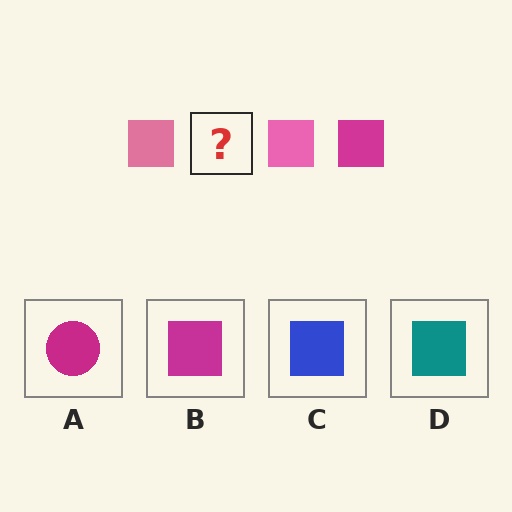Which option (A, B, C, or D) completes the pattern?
B.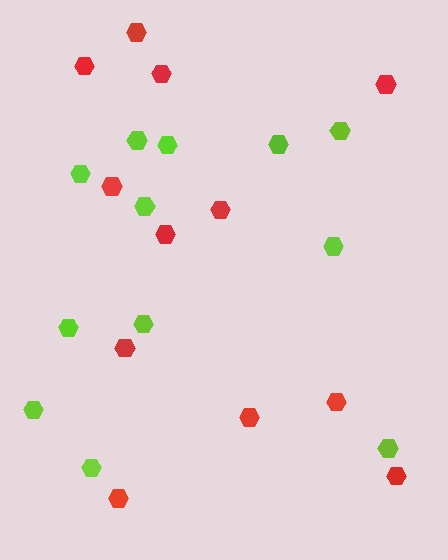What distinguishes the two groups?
There are 2 groups: one group of red hexagons (12) and one group of lime hexagons (12).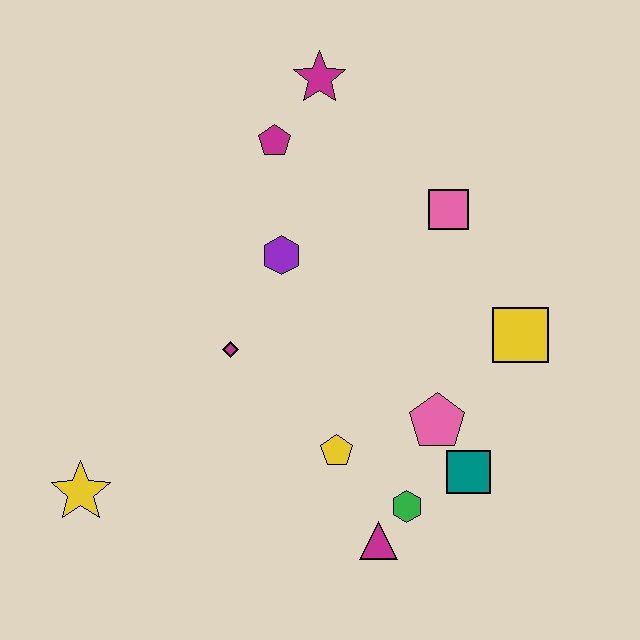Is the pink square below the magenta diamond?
No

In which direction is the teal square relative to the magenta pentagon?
The teal square is below the magenta pentagon.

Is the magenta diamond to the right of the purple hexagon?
No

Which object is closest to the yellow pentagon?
The green hexagon is closest to the yellow pentagon.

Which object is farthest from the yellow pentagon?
The magenta star is farthest from the yellow pentagon.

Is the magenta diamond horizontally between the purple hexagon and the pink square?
No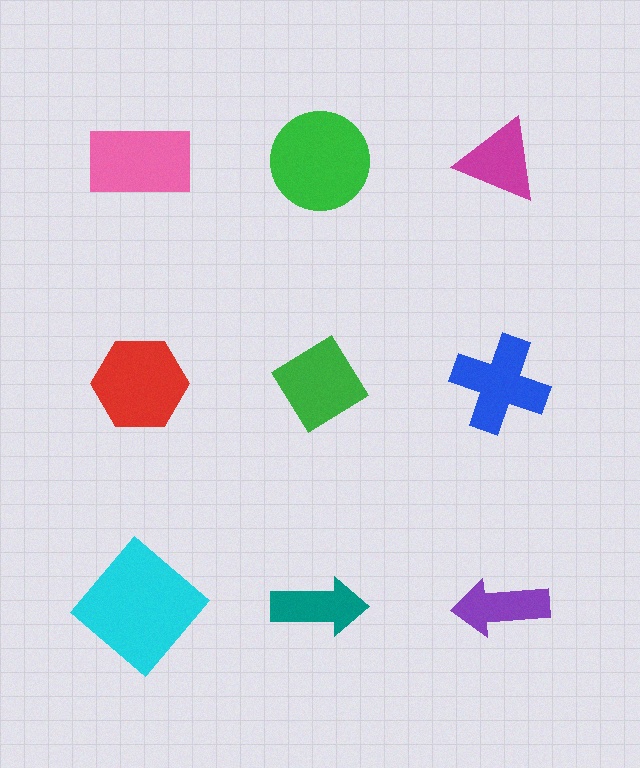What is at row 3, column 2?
A teal arrow.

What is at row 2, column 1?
A red hexagon.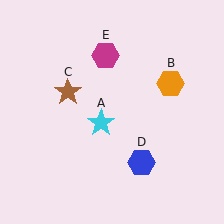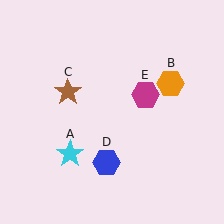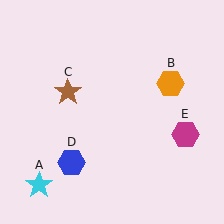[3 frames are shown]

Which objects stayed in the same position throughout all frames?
Orange hexagon (object B) and brown star (object C) remained stationary.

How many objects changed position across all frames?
3 objects changed position: cyan star (object A), blue hexagon (object D), magenta hexagon (object E).